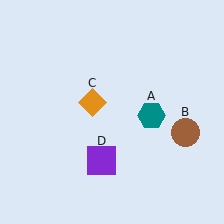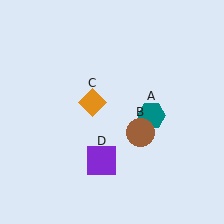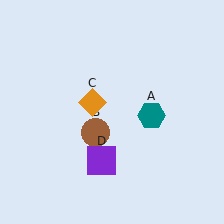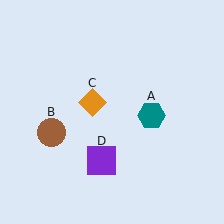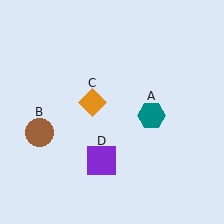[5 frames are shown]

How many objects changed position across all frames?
1 object changed position: brown circle (object B).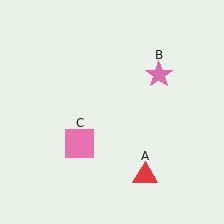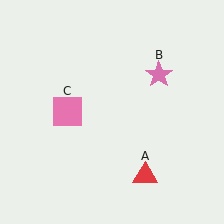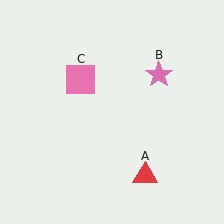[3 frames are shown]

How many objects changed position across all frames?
1 object changed position: pink square (object C).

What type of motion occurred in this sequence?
The pink square (object C) rotated clockwise around the center of the scene.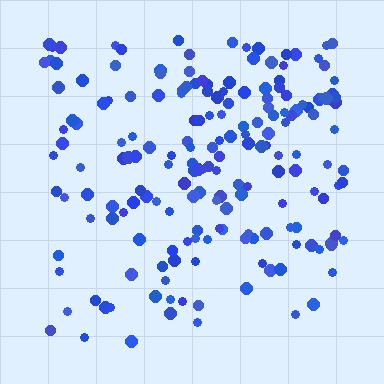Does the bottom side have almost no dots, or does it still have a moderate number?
Still a moderate number, just noticeably fewer than the top.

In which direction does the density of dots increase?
From bottom to top, with the top side densest.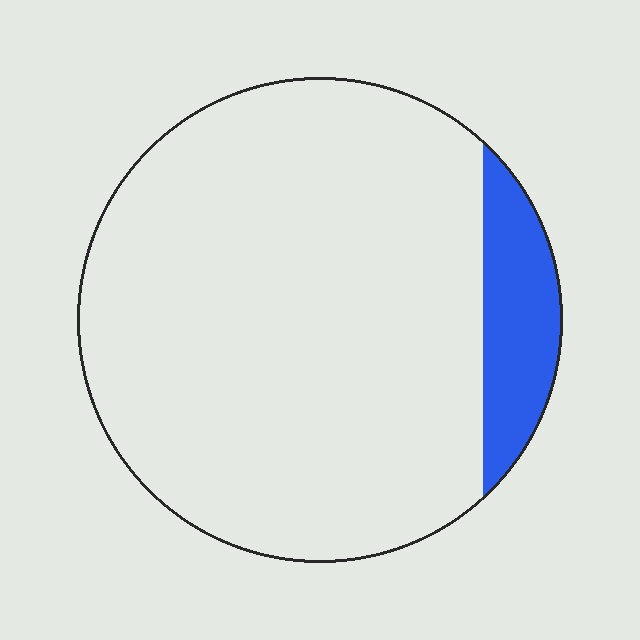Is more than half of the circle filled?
No.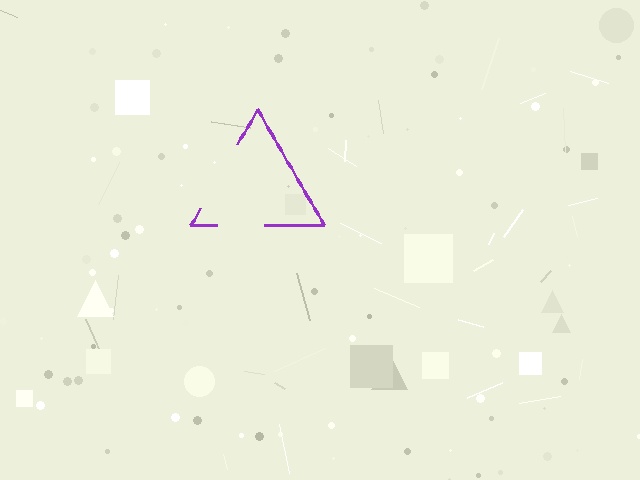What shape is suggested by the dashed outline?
The dashed outline suggests a triangle.